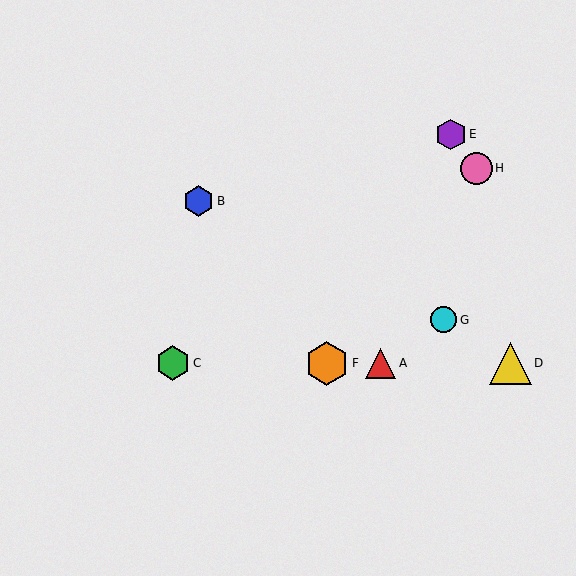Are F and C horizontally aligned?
Yes, both are at y≈363.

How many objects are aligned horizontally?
4 objects (A, C, D, F) are aligned horizontally.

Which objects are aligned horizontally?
Objects A, C, D, F are aligned horizontally.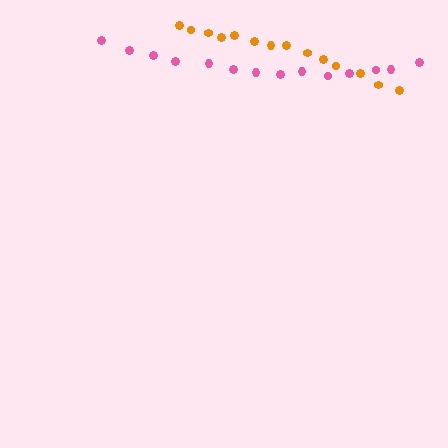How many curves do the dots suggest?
There are 2 distinct paths.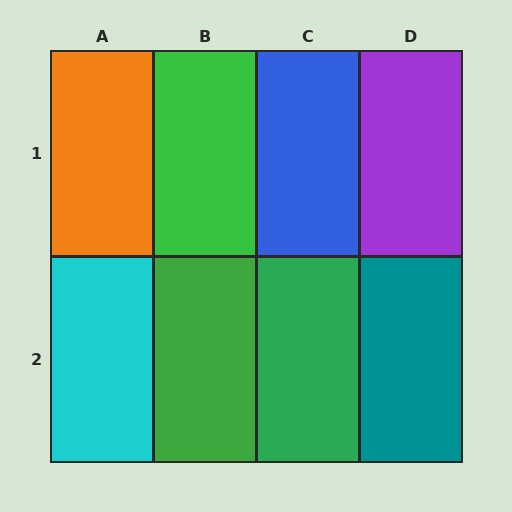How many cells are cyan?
1 cell is cyan.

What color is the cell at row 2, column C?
Green.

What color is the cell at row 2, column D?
Teal.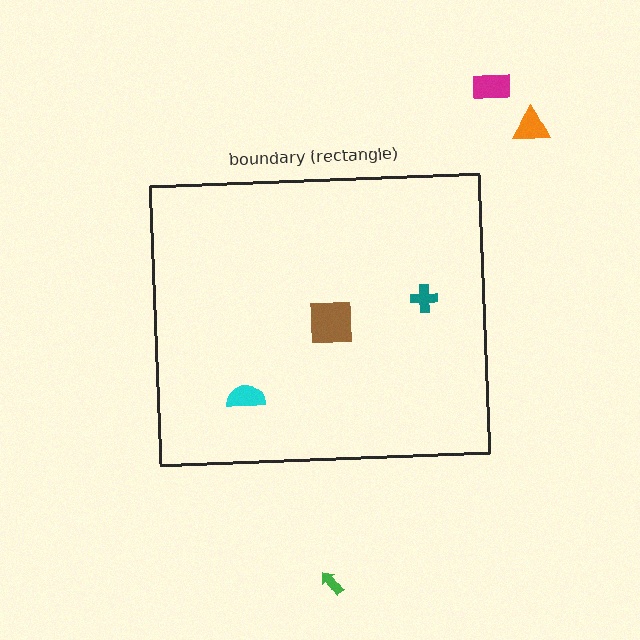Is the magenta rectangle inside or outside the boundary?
Outside.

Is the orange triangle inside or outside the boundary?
Outside.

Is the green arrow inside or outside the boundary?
Outside.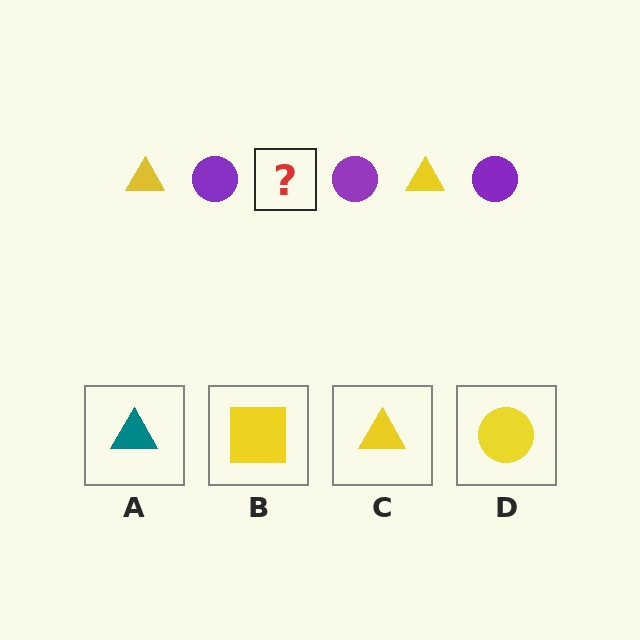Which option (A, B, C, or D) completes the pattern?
C.